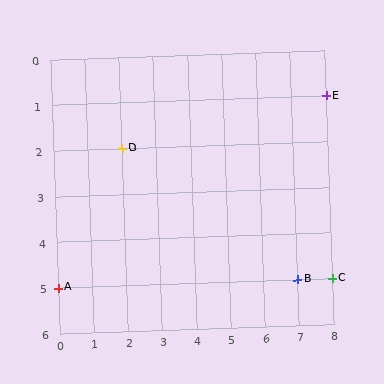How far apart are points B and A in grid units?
Points B and A are 7 columns apart.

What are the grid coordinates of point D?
Point D is at grid coordinates (2, 2).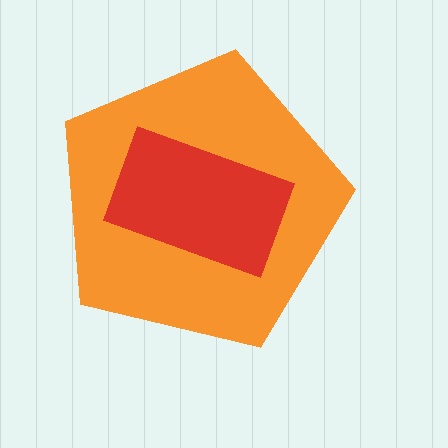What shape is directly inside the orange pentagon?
The red rectangle.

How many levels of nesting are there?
2.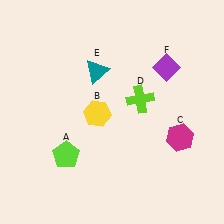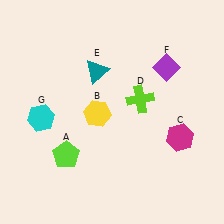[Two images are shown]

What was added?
A cyan hexagon (G) was added in Image 2.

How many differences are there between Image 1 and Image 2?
There is 1 difference between the two images.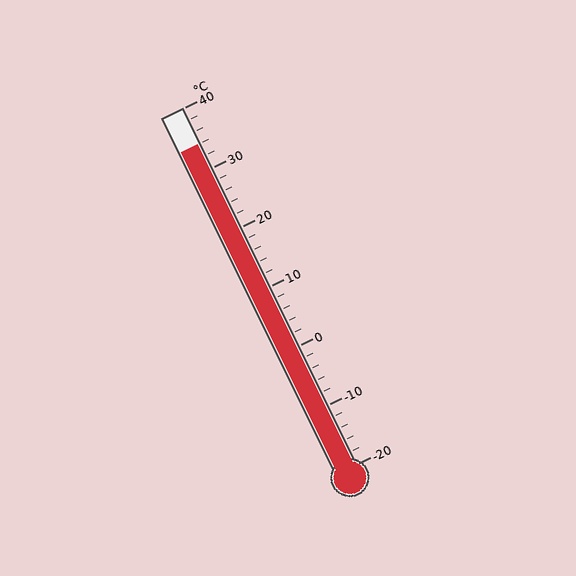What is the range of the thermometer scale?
The thermometer scale ranges from -20°C to 40°C.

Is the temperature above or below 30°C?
The temperature is above 30°C.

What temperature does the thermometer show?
The thermometer shows approximately 34°C.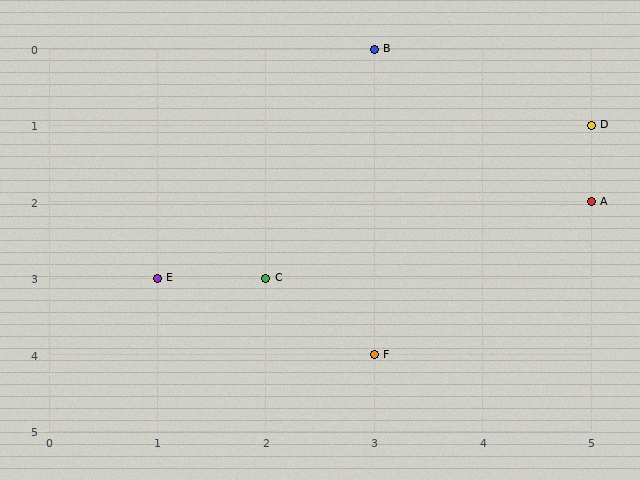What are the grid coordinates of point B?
Point B is at grid coordinates (3, 0).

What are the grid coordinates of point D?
Point D is at grid coordinates (5, 1).